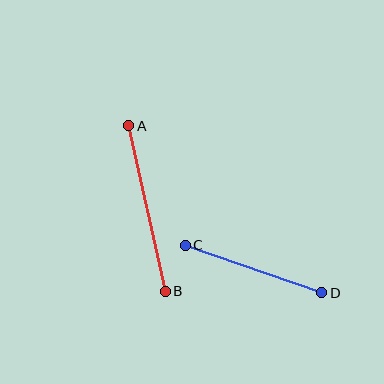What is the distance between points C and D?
The distance is approximately 145 pixels.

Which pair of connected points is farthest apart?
Points A and B are farthest apart.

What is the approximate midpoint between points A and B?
The midpoint is at approximately (147, 208) pixels.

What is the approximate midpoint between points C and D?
The midpoint is at approximately (254, 269) pixels.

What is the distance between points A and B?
The distance is approximately 169 pixels.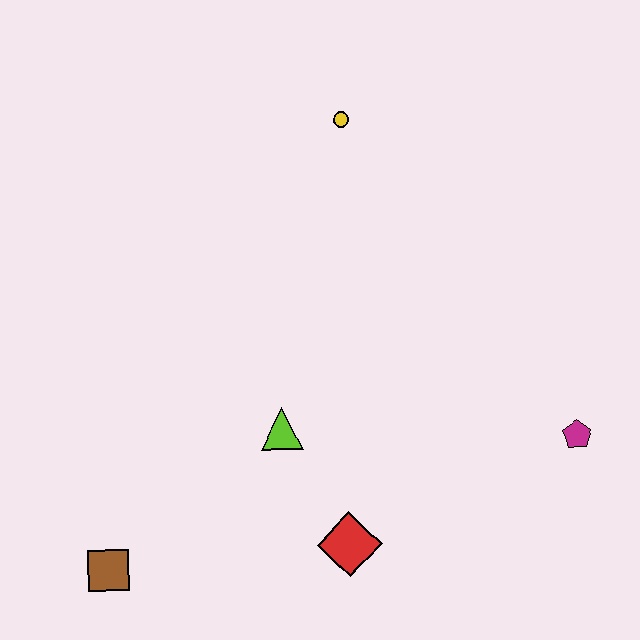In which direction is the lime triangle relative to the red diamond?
The lime triangle is above the red diamond.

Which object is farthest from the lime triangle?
The yellow circle is farthest from the lime triangle.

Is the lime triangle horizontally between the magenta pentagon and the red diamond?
No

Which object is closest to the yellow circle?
The lime triangle is closest to the yellow circle.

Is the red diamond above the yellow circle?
No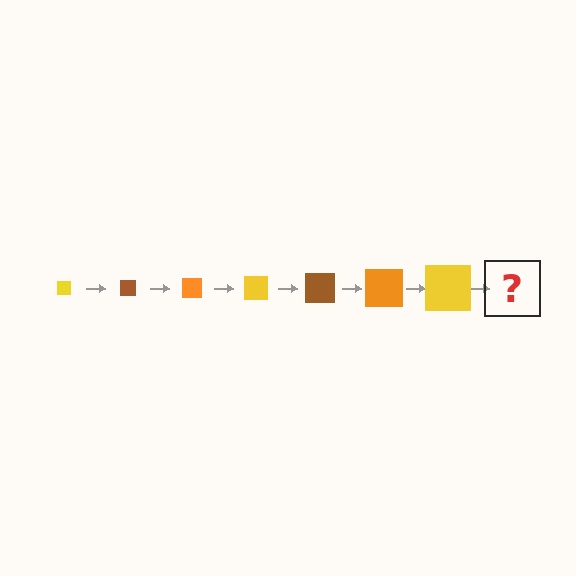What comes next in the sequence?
The next element should be a brown square, larger than the previous one.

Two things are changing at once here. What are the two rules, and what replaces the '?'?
The two rules are that the square grows larger each step and the color cycles through yellow, brown, and orange. The '?' should be a brown square, larger than the previous one.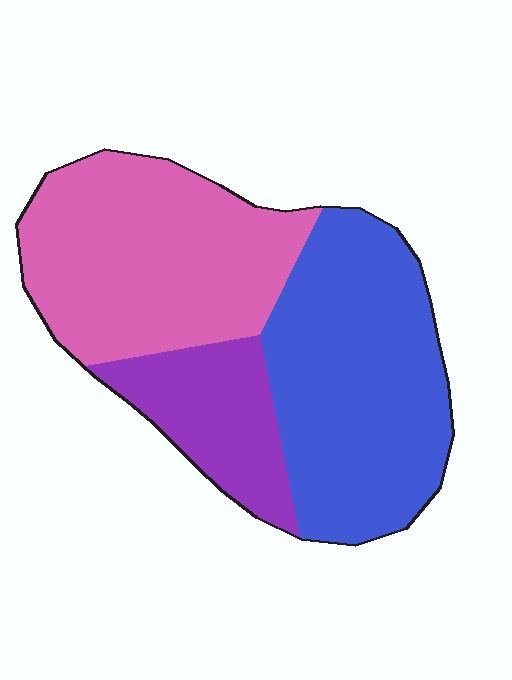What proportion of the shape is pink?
Pink covers 40% of the shape.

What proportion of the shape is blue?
Blue takes up about two fifths (2/5) of the shape.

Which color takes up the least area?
Purple, at roughly 20%.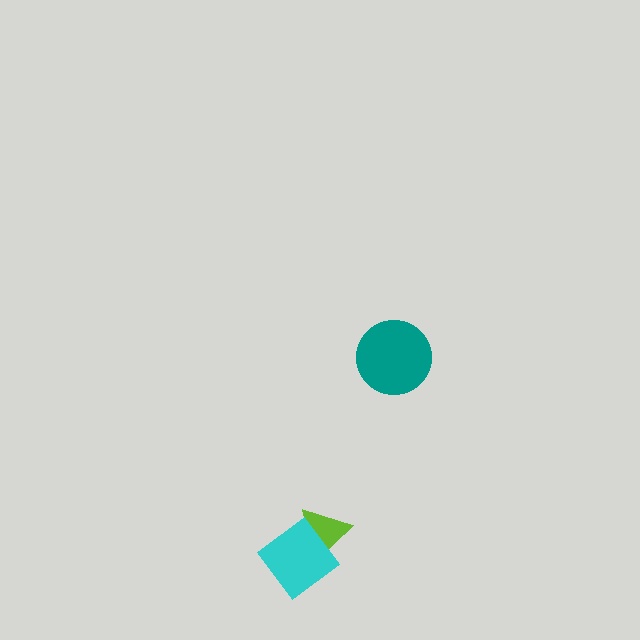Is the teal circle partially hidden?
No, no other shape covers it.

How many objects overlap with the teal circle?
0 objects overlap with the teal circle.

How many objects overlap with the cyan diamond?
1 object overlaps with the cyan diamond.